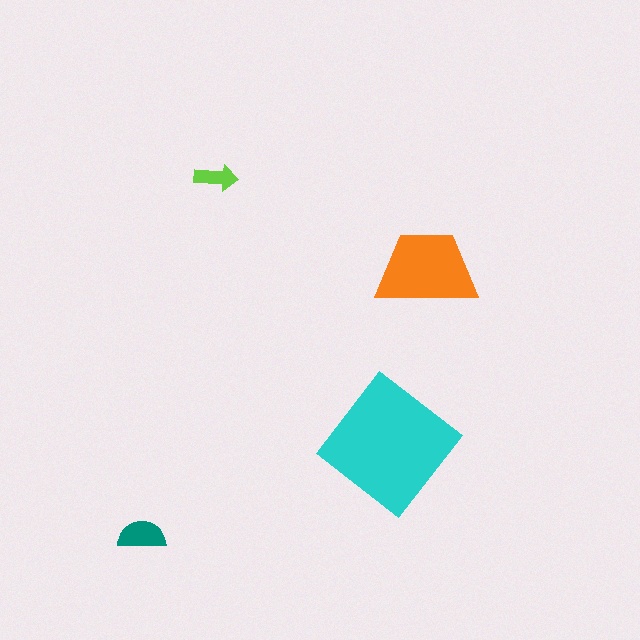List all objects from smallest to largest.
The lime arrow, the teal semicircle, the orange trapezoid, the cyan diamond.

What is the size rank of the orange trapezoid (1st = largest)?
2nd.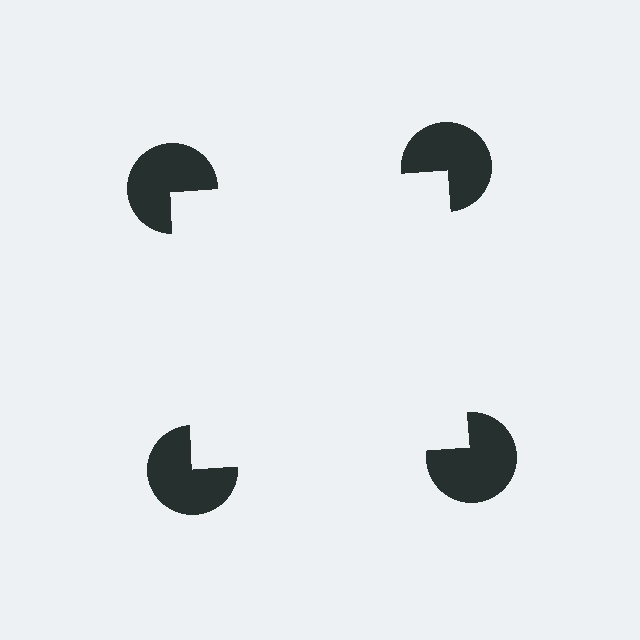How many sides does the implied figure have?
4 sides.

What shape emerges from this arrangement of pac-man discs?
An illusory square — its edges are inferred from the aligned wedge cuts in the pac-man discs, not physically drawn.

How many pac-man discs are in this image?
There are 4 — one at each vertex of the illusory square.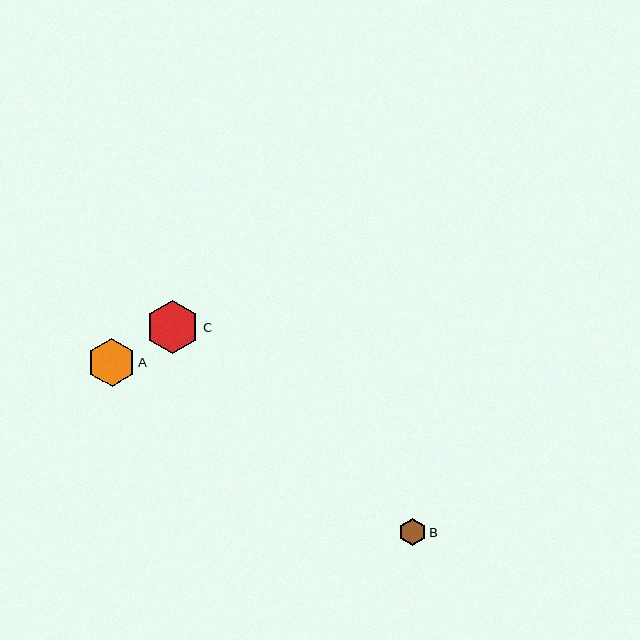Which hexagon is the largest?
Hexagon C is the largest with a size of approximately 53 pixels.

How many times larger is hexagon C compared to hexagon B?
Hexagon C is approximately 1.9 times the size of hexagon B.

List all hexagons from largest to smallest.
From largest to smallest: C, A, B.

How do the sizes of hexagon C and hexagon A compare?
Hexagon C and hexagon A are approximately the same size.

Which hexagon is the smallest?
Hexagon B is the smallest with a size of approximately 27 pixels.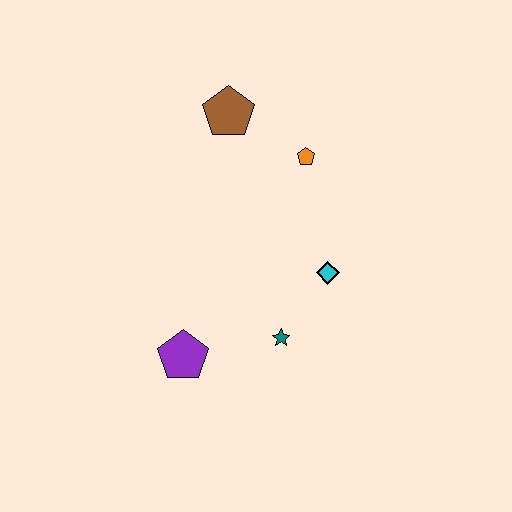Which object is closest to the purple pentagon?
The teal star is closest to the purple pentagon.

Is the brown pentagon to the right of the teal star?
No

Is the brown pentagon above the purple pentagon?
Yes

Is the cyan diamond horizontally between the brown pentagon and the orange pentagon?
No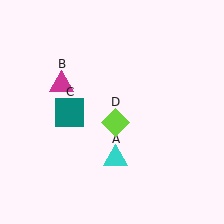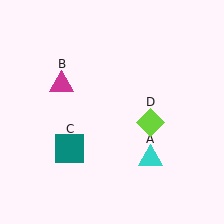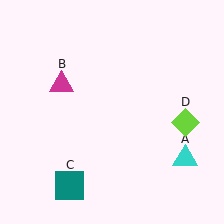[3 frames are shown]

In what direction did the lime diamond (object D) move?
The lime diamond (object D) moved right.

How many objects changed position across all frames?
3 objects changed position: cyan triangle (object A), teal square (object C), lime diamond (object D).